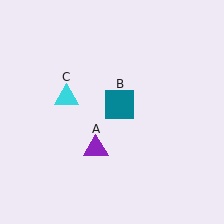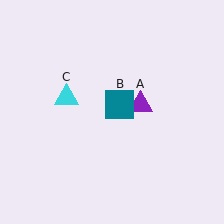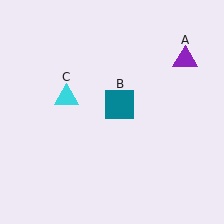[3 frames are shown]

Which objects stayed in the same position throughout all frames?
Teal square (object B) and cyan triangle (object C) remained stationary.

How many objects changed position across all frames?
1 object changed position: purple triangle (object A).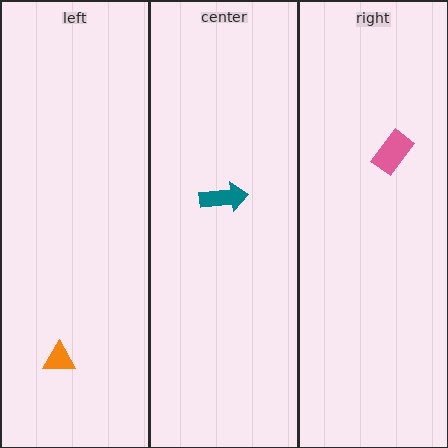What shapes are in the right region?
The pink rectangle.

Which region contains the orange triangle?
The left region.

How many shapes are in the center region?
1.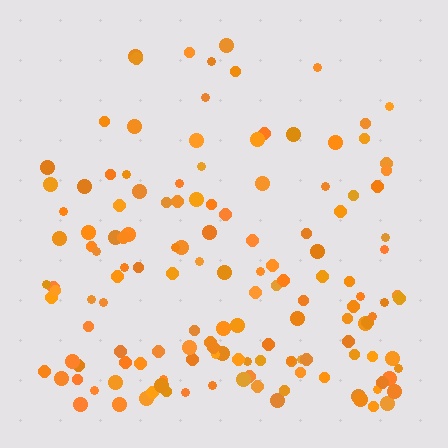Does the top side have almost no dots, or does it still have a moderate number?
Still a moderate number, just noticeably fewer than the bottom.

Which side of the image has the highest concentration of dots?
The bottom.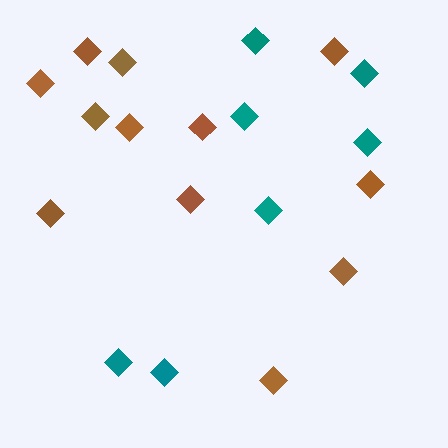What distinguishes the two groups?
There are 2 groups: one group of brown diamonds (12) and one group of teal diamonds (7).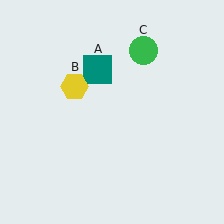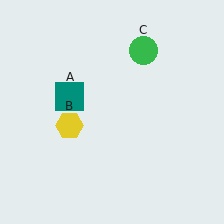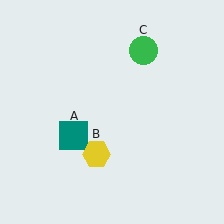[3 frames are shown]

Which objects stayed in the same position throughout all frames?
Green circle (object C) remained stationary.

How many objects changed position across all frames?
2 objects changed position: teal square (object A), yellow hexagon (object B).